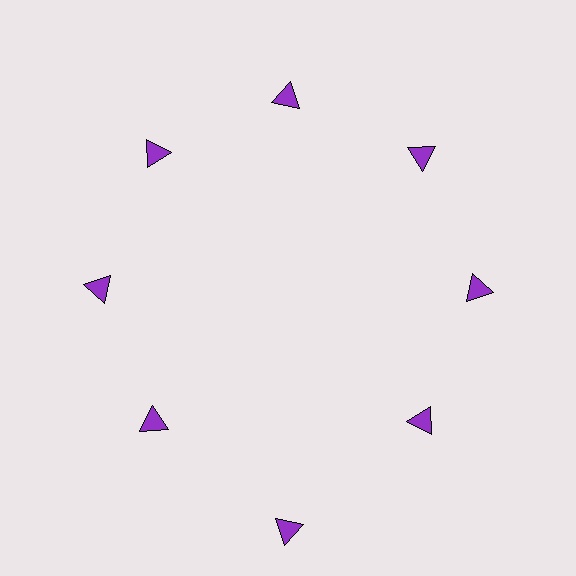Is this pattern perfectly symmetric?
No. The 8 purple triangles are arranged in a ring, but one element near the 6 o'clock position is pushed outward from the center, breaking the 8-fold rotational symmetry.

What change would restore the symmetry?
The symmetry would be restored by moving it inward, back onto the ring so that all 8 triangles sit at equal angles and equal distance from the center.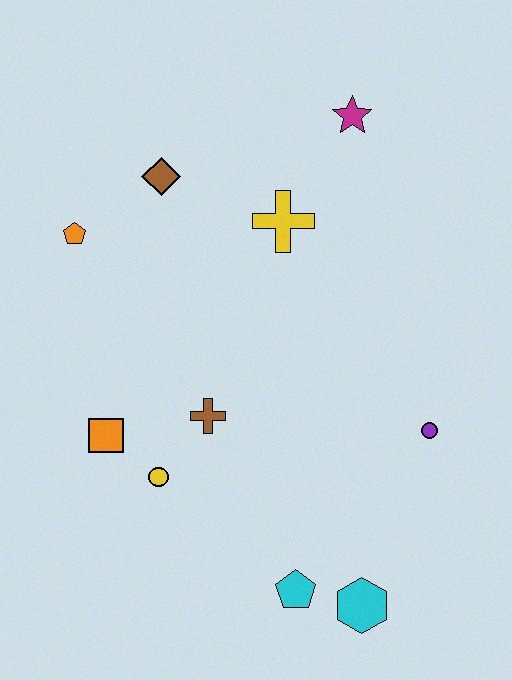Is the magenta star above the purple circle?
Yes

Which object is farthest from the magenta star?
The cyan hexagon is farthest from the magenta star.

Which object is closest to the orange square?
The yellow circle is closest to the orange square.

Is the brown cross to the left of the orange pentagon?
No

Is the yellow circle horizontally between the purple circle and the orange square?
Yes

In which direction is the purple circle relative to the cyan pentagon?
The purple circle is above the cyan pentagon.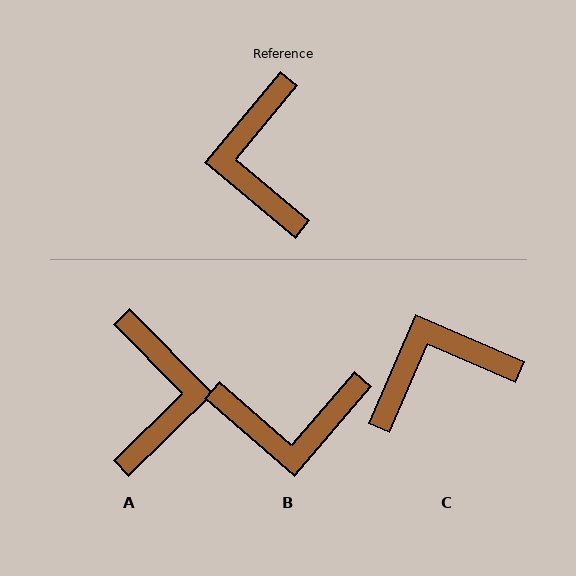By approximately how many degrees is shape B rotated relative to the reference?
Approximately 89 degrees counter-clockwise.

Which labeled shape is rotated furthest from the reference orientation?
A, about 175 degrees away.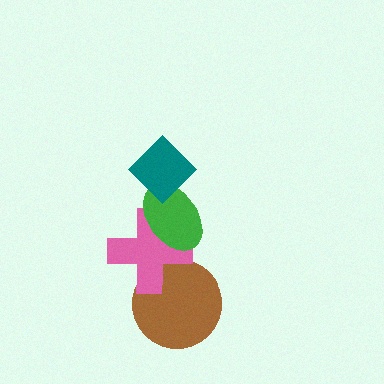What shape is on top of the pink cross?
The green ellipse is on top of the pink cross.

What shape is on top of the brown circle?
The pink cross is on top of the brown circle.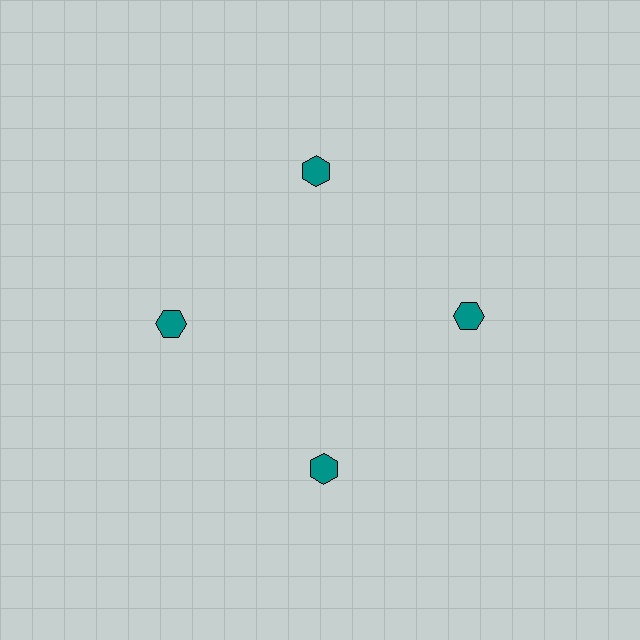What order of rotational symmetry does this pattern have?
This pattern has 4-fold rotational symmetry.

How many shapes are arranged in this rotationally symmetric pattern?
There are 4 shapes, arranged in 4 groups of 1.